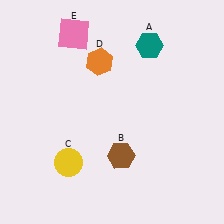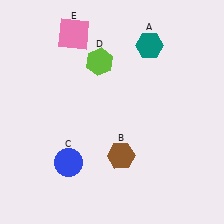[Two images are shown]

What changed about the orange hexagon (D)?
In Image 1, D is orange. In Image 2, it changed to lime.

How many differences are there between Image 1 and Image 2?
There are 2 differences between the two images.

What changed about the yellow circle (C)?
In Image 1, C is yellow. In Image 2, it changed to blue.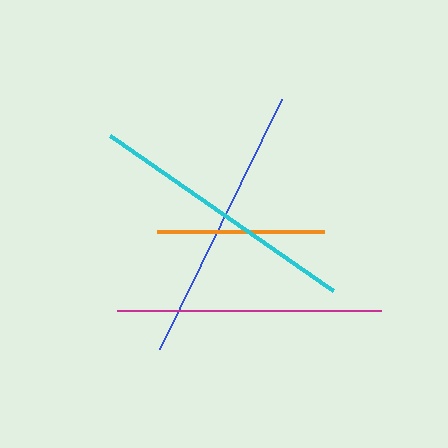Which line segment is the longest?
The blue line is the longest at approximately 279 pixels.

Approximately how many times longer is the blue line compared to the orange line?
The blue line is approximately 1.7 times the length of the orange line.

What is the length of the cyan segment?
The cyan segment is approximately 271 pixels long.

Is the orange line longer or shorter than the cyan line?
The cyan line is longer than the orange line.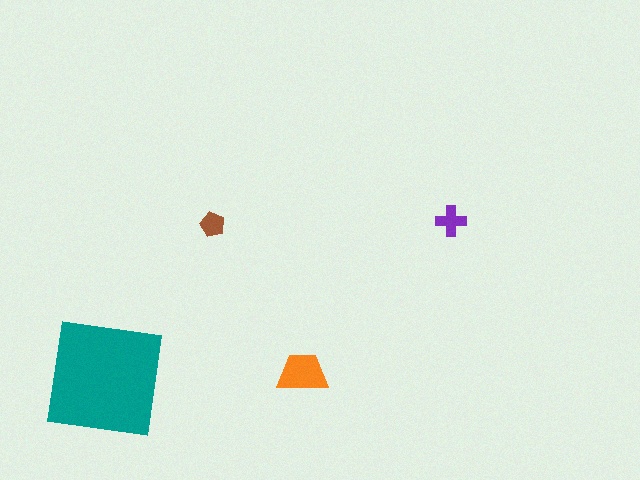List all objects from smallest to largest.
The brown pentagon, the purple cross, the orange trapezoid, the teal square.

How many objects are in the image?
There are 4 objects in the image.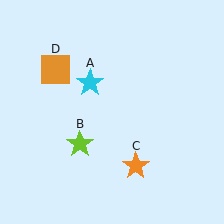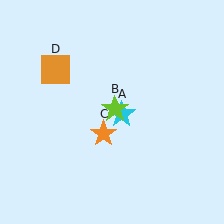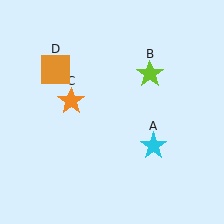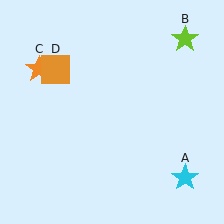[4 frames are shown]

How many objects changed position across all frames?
3 objects changed position: cyan star (object A), lime star (object B), orange star (object C).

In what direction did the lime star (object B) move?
The lime star (object B) moved up and to the right.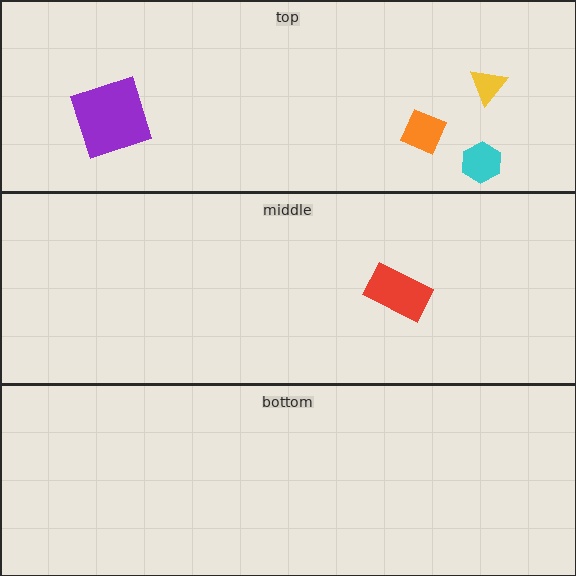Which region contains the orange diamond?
The top region.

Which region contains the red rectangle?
The middle region.